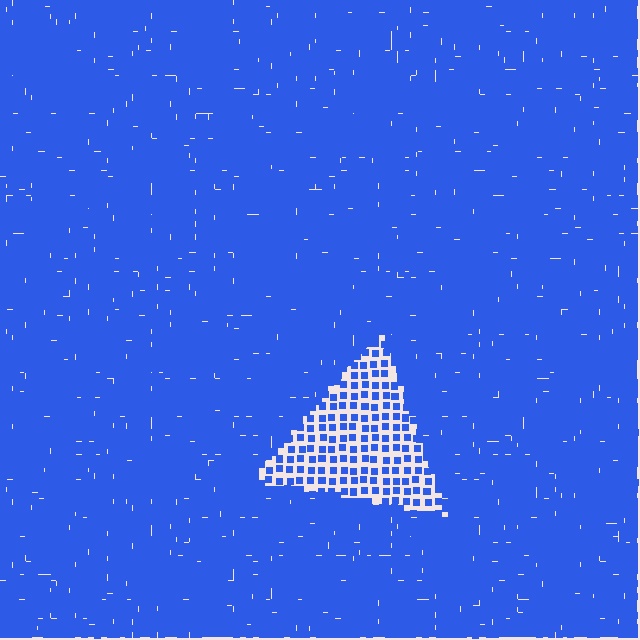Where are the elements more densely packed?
The elements are more densely packed outside the triangle boundary.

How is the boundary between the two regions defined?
The boundary is defined by a change in element density (approximately 2.8x ratio). All elements are the same color, size, and shape.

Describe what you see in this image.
The image contains small blue elements arranged at two different densities. A triangle-shaped region is visible where the elements are less densely packed than the surrounding area.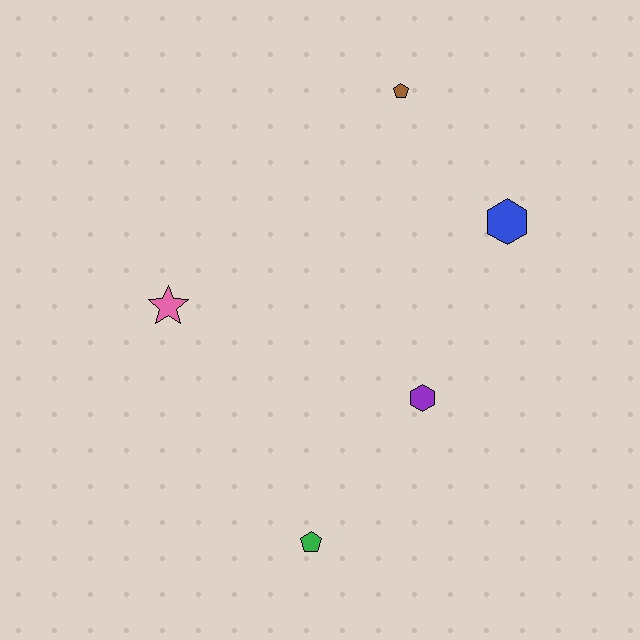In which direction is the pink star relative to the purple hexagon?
The pink star is to the left of the purple hexagon.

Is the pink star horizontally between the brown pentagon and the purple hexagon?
No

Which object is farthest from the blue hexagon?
The green pentagon is farthest from the blue hexagon.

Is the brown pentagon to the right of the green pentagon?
Yes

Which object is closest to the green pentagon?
The purple hexagon is closest to the green pentagon.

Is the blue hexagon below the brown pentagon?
Yes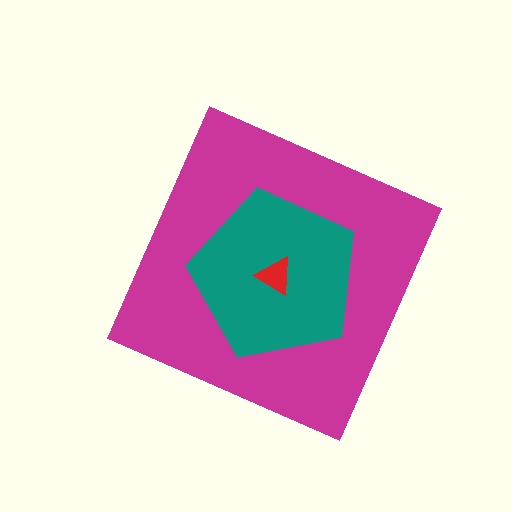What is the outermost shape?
The magenta diamond.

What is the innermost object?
The red triangle.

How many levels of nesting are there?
3.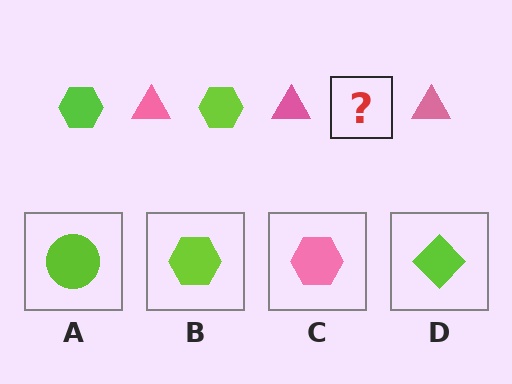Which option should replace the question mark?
Option B.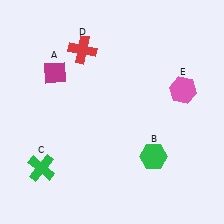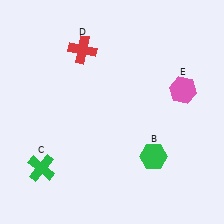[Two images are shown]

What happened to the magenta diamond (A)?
The magenta diamond (A) was removed in Image 2. It was in the top-left area of Image 1.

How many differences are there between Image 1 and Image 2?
There is 1 difference between the two images.